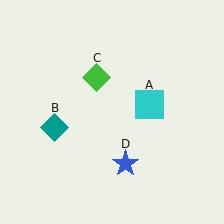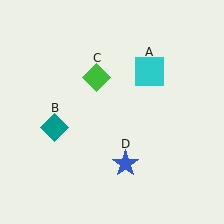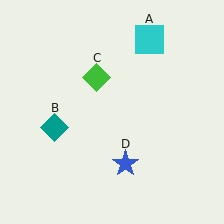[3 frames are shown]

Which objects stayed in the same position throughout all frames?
Teal diamond (object B) and green diamond (object C) and blue star (object D) remained stationary.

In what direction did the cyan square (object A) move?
The cyan square (object A) moved up.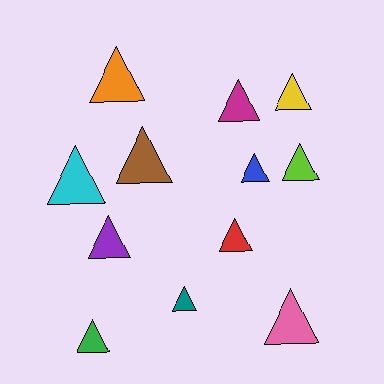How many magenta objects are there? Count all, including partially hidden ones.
There is 1 magenta object.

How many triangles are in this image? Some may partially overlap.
There are 12 triangles.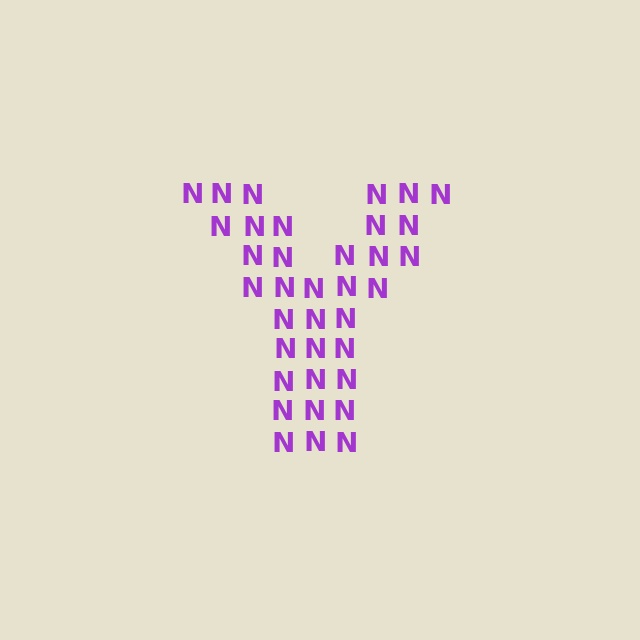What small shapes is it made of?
It is made of small letter N's.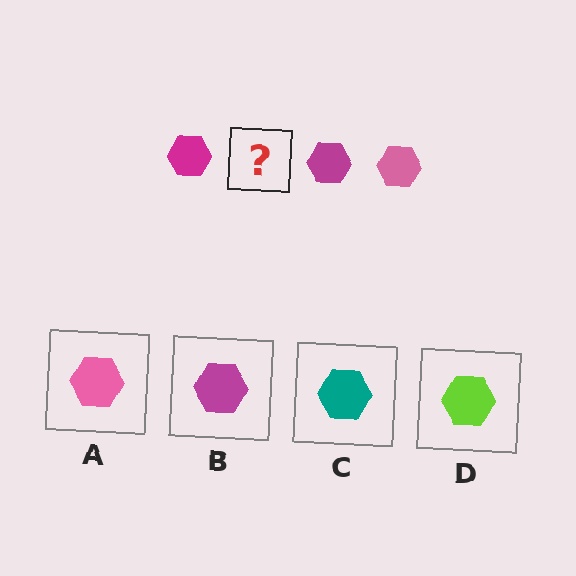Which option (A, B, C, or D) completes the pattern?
A.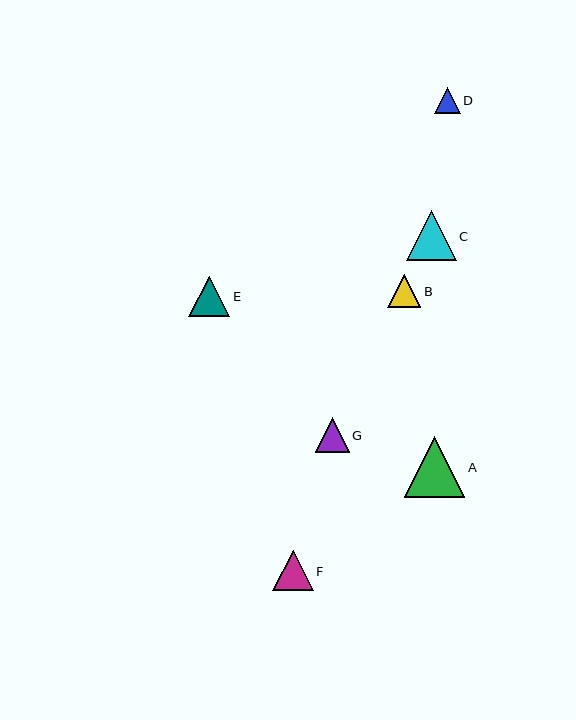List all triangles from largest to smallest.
From largest to smallest: A, C, E, F, G, B, D.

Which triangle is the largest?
Triangle A is the largest with a size of approximately 61 pixels.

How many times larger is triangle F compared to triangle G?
Triangle F is approximately 1.2 times the size of triangle G.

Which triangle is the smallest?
Triangle D is the smallest with a size of approximately 25 pixels.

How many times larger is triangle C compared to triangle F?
Triangle C is approximately 1.2 times the size of triangle F.